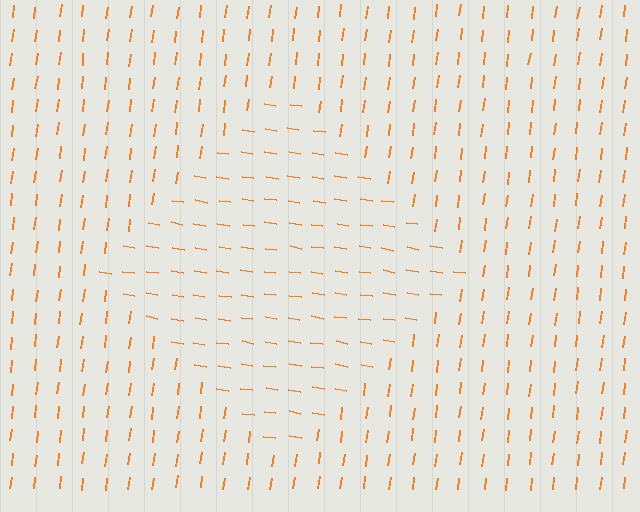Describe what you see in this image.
The image is filled with small orange line segments. A diamond region in the image has lines oriented differently from the surrounding lines, creating a visible texture boundary.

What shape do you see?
I see a diamond.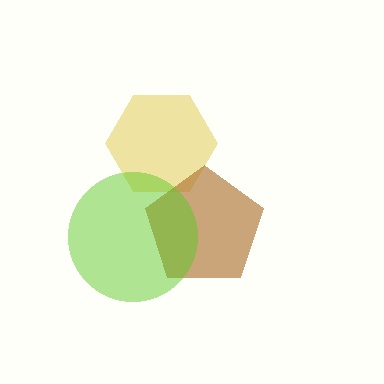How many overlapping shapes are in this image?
There are 3 overlapping shapes in the image.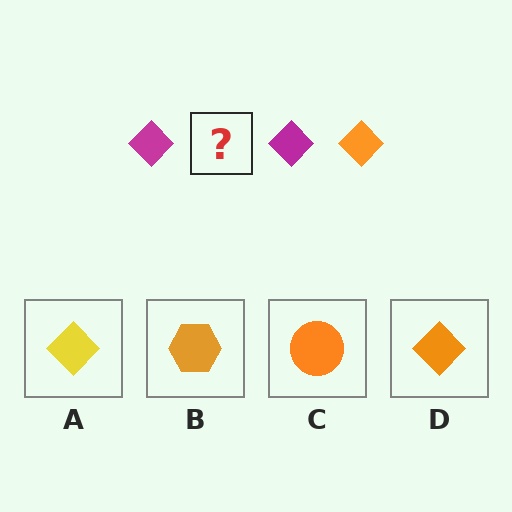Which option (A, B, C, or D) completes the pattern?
D.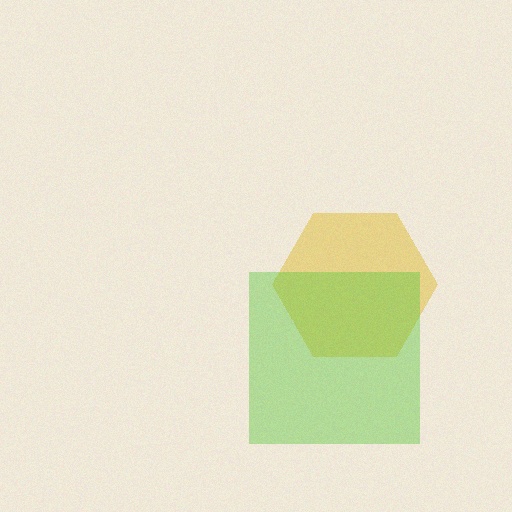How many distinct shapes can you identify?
There are 2 distinct shapes: a yellow hexagon, a lime square.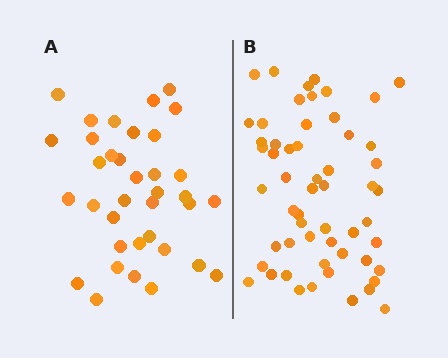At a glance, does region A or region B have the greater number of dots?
Region B (the right region) has more dots.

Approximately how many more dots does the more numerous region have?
Region B has approximately 20 more dots than region A.